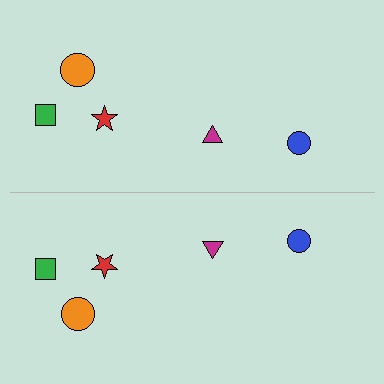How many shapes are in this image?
There are 10 shapes in this image.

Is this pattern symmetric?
Yes, this pattern has bilateral (reflection) symmetry.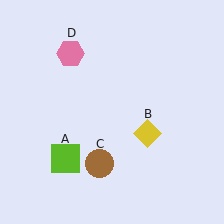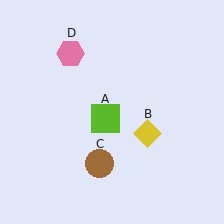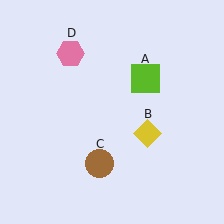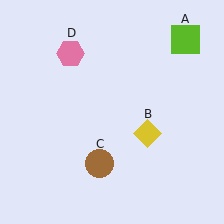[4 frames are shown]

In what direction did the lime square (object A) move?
The lime square (object A) moved up and to the right.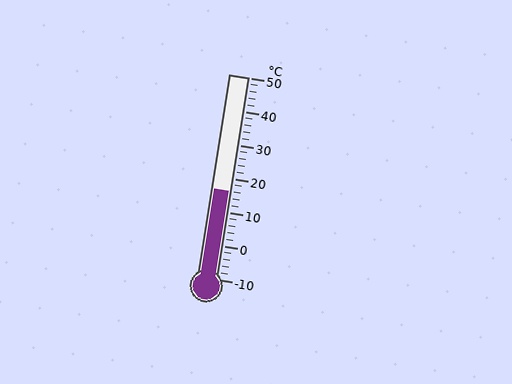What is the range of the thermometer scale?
The thermometer scale ranges from -10°C to 50°C.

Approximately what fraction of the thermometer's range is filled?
The thermometer is filled to approximately 45% of its range.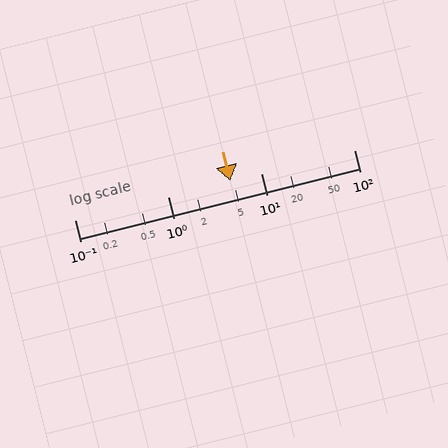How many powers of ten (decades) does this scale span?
The scale spans 3 decades, from 0.1 to 100.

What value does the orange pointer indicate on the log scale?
The pointer indicates approximately 4.7.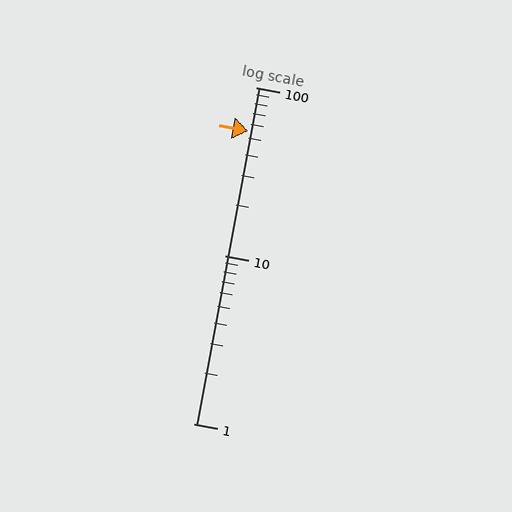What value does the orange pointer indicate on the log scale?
The pointer indicates approximately 55.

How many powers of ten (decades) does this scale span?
The scale spans 2 decades, from 1 to 100.